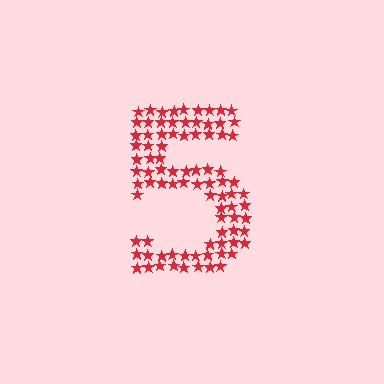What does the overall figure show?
The overall figure shows the digit 5.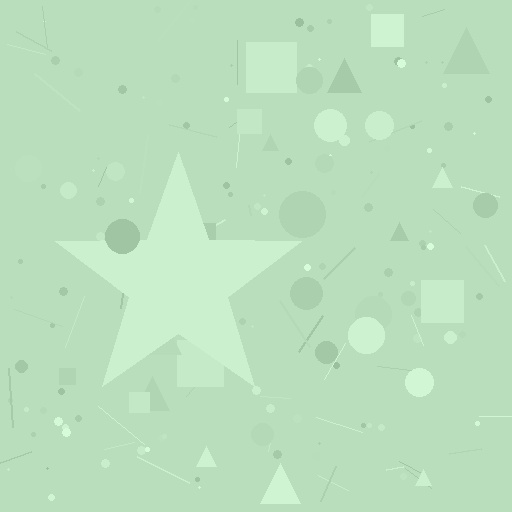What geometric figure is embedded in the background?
A star is embedded in the background.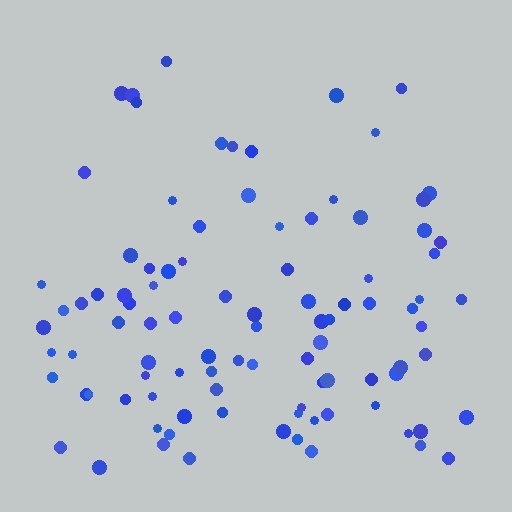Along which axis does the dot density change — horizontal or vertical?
Vertical.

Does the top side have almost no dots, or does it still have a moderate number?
Still a moderate number, just noticeably fewer than the bottom.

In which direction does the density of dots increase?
From top to bottom, with the bottom side densest.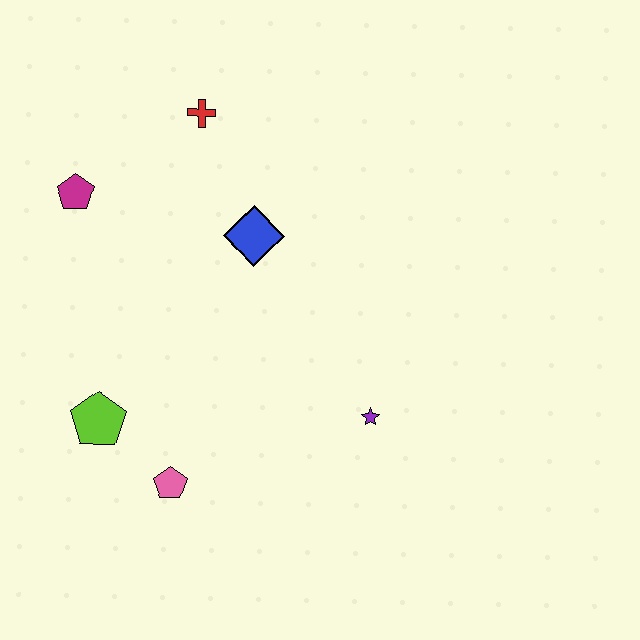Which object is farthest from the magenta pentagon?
The purple star is farthest from the magenta pentagon.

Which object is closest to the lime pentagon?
The pink pentagon is closest to the lime pentagon.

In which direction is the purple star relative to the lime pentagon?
The purple star is to the right of the lime pentagon.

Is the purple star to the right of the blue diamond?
Yes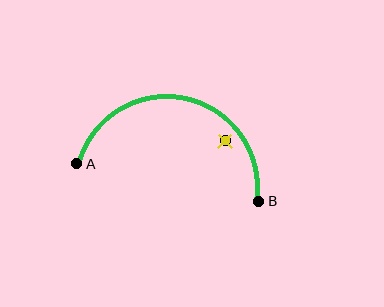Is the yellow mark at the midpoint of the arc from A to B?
No — the yellow mark does not lie on the arc at all. It sits slightly inside the curve.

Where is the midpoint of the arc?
The arc midpoint is the point on the curve farthest from the straight line joining A and B. It sits above that line.